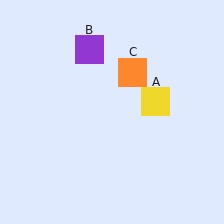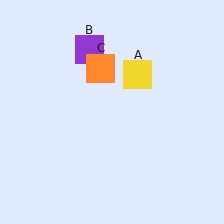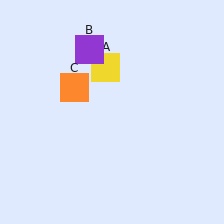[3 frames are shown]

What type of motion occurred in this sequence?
The yellow square (object A), orange square (object C) rotated counterclockwise around the center of the scene.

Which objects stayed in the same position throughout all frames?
Purple square (object B) remained stationary.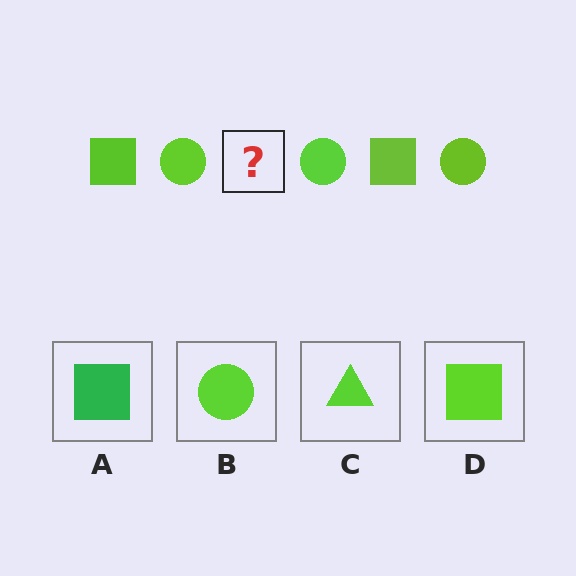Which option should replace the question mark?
Option D.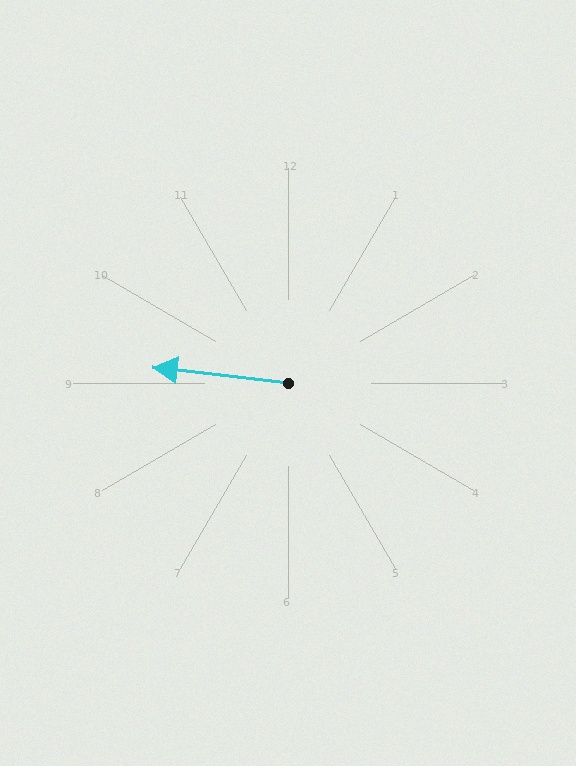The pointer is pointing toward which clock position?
Roughly 9 o'clock.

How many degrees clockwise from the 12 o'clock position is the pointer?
Approximately 277 degrees.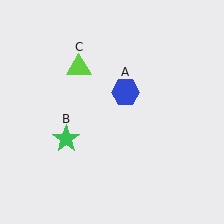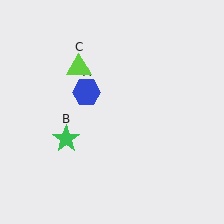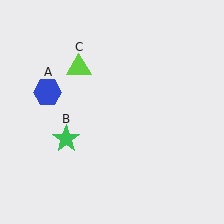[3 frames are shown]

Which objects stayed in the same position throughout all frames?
Green star (object B) and lime triangle (object C) remained stationary.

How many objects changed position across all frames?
1 object changed position: blue hexagon (object A).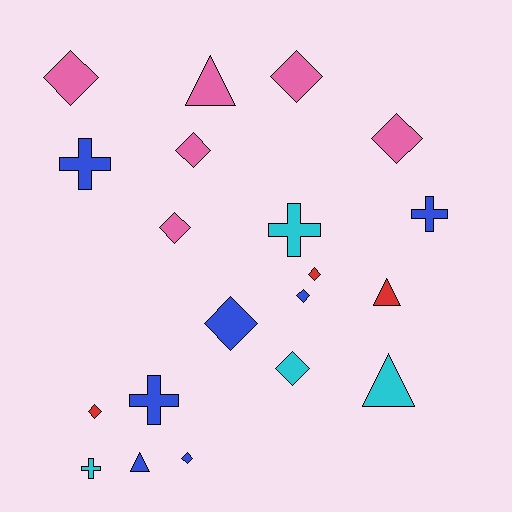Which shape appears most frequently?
Diamond, with 11 objects.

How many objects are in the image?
There are 20 objects.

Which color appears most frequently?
Blue, with 7 objects.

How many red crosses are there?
There are no red crosses.